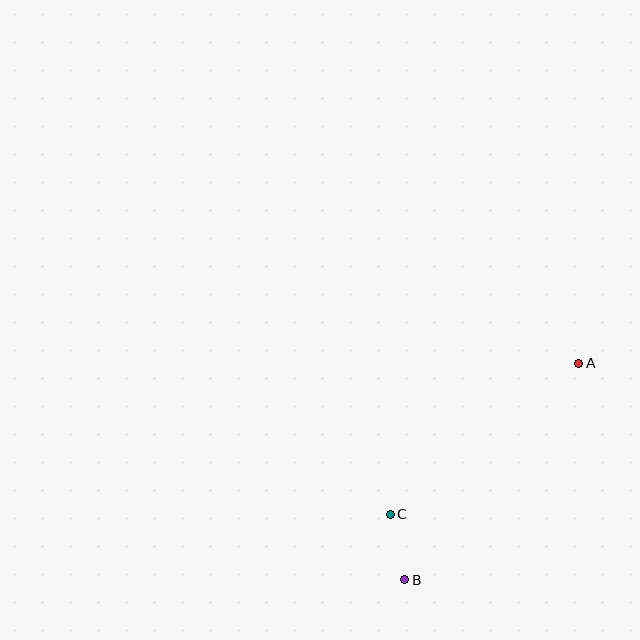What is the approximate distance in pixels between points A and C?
The distance between A and C is approximately 241 pixels.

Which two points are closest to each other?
Points B and C are closest to each other.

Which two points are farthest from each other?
Points A and B are farthest from each other.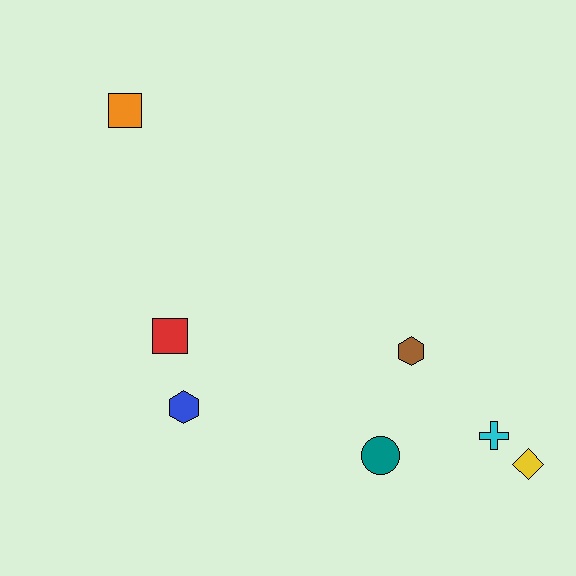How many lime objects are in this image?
There are no lime objects.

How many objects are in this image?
There are 7 objects.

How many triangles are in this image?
There are no triangles.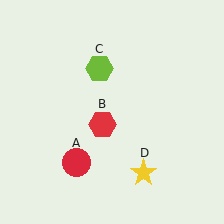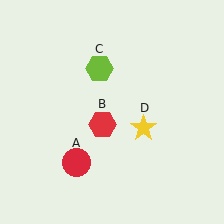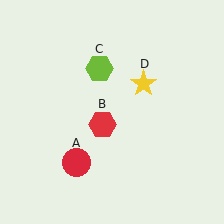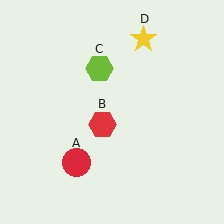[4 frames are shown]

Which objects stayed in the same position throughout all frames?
Red circle (object A) and red hexagon (object B) and lime hexagon (object C) remained stationary.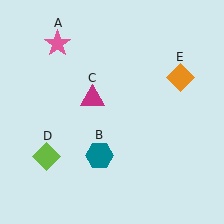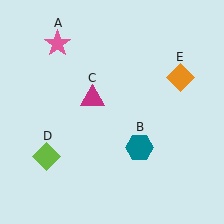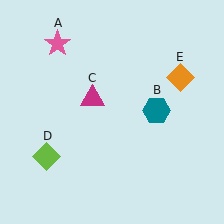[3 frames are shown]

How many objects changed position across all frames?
1 object changed position: teal hexagon (object B).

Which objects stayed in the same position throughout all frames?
Pink star (object A) and magenta triangle (object C) and lime diamond (object D) and orange diamond (object E) remained stationary.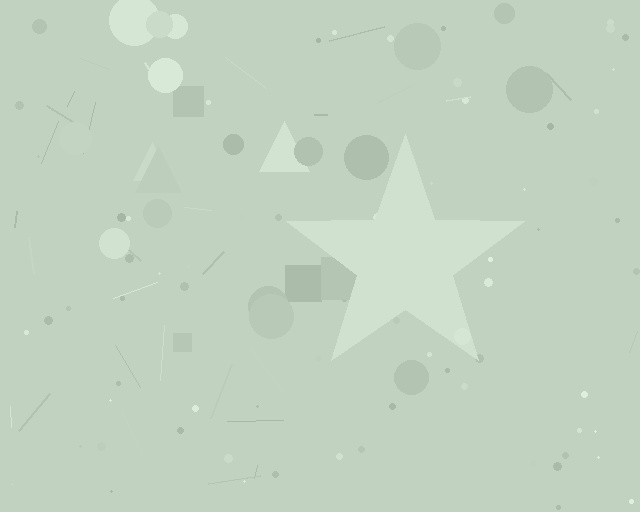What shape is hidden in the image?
A star is hidden in the image.